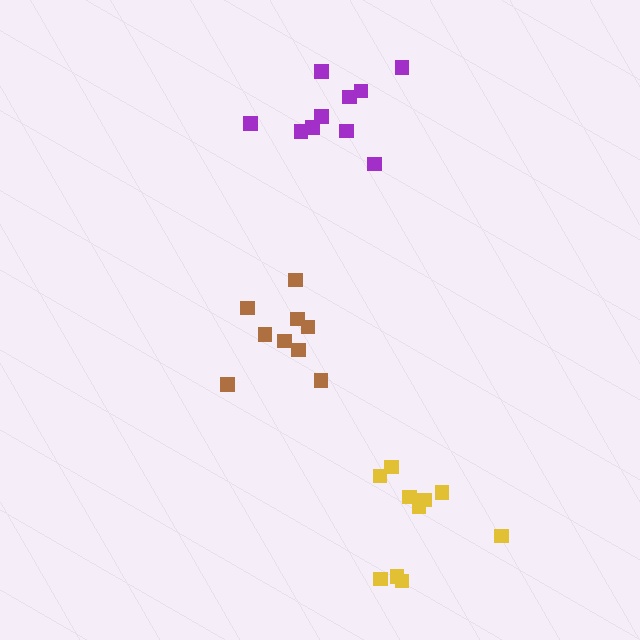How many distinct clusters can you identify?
There are 3 distinct clusters.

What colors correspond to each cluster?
The clusters are colored: brown, yellow, purple.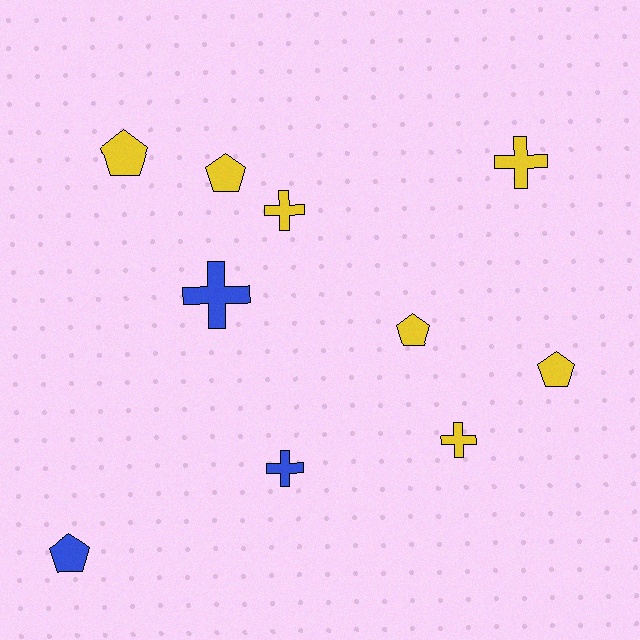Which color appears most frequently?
Yellow, with 7 objects.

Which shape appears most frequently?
Pentagon, with 5 objects.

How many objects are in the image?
There are 10 objects.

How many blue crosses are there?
There are 2 blue crosses.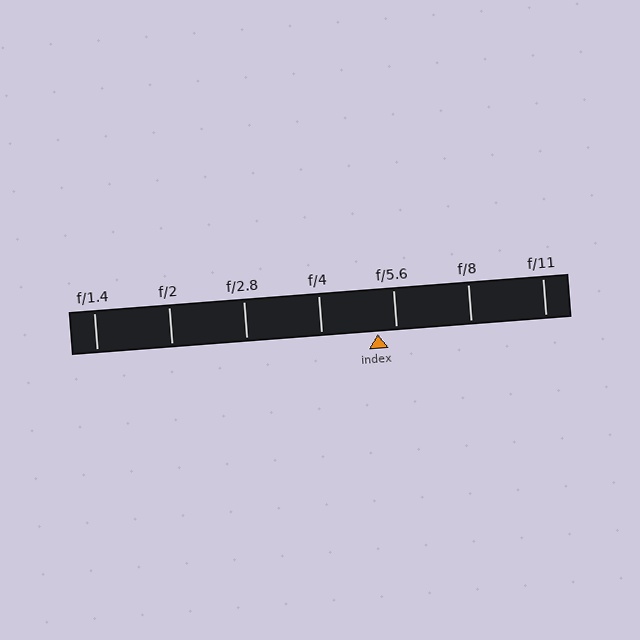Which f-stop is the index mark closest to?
The index mark is closest to f/5.6.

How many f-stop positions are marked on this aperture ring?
There are 7 f-stop positions marked.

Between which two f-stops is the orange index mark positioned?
The index mark is between f/4 and f/5.6.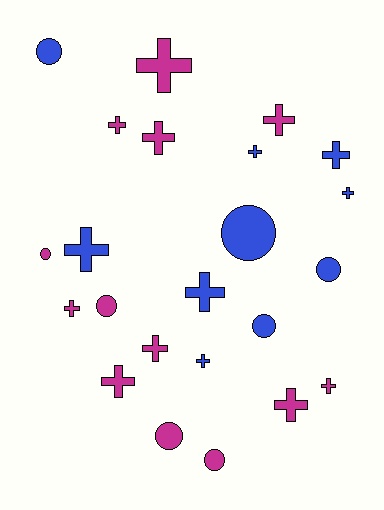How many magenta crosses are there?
There are 9 magenta crosses.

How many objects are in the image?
There are 23 objects.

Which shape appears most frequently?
Cross, with 15 objects.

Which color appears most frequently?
Magenta, with 13 objects.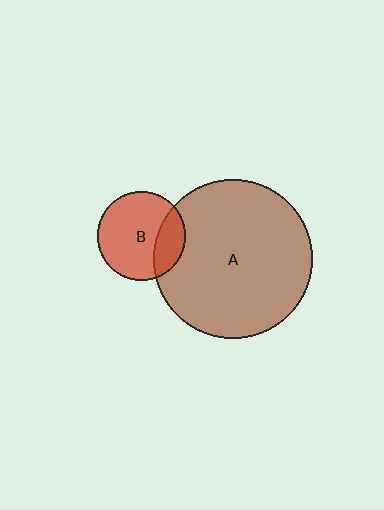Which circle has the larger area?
Circle A (brown).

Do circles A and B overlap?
Yes.